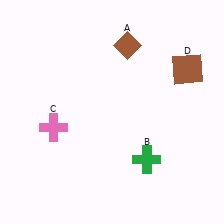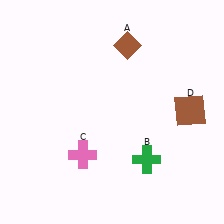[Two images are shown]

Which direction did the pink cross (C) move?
The pink cross (C) moved right.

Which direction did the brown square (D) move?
The brown square (D) moved down.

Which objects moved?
The objects that moved are: the pink cross (C), the brown square (D).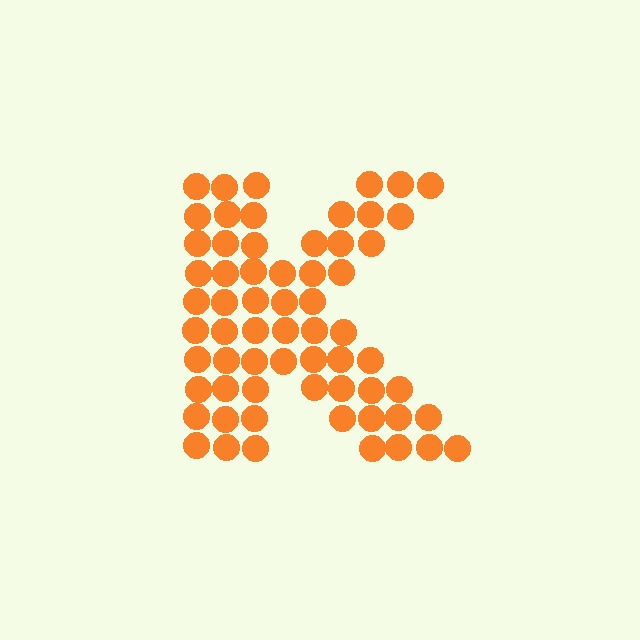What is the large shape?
The large shape is the letter K.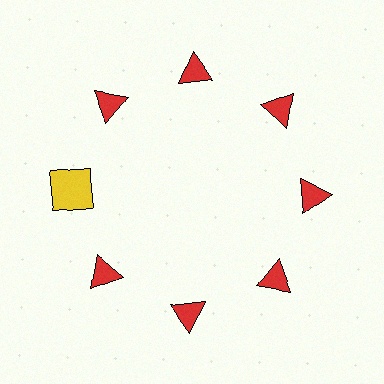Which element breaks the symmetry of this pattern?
The yellow square at roughly the 9 o'clock position breaks the symmetry. All other shapes are red triangles.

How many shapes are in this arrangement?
There are 8 shapes arranged in a ring pattern.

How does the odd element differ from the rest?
It differs in both color (yellow instead of red) and shape (square instead of triangle).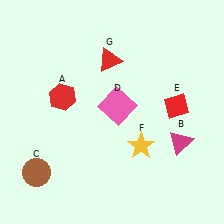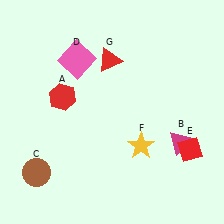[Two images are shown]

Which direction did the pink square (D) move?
The pink square (D) moved up.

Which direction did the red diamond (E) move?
The red diamond (E) moved down.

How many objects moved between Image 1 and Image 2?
2 objects moved between the two images.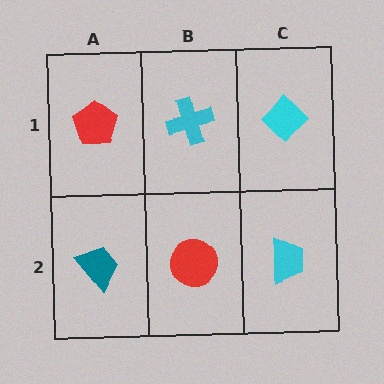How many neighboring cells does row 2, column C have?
2.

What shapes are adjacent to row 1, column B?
A red circle (row 2, column B), a red pentagon (row 1, column A), a cyan diamond (row 1, column C).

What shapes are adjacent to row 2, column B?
A cyan cross (row 1, column B), a teal trapezoid (row 2, column A), a cyan trapezoid (row 2, column C).